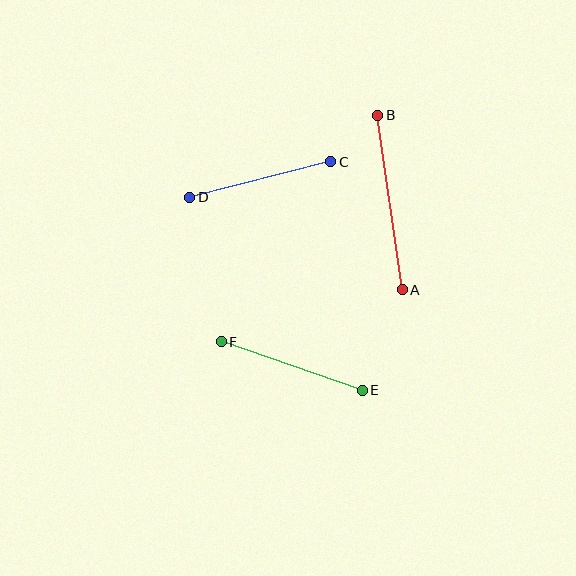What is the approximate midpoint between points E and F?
The midpoint is at approximately (292, 366) pixels.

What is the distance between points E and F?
The distance is approximately 149 pixels.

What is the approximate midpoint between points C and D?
The midpoint is at approximately (260, 180) pixels.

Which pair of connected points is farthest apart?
Points A and B are farthest apart.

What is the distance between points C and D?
The distance is approximately 145 pixels.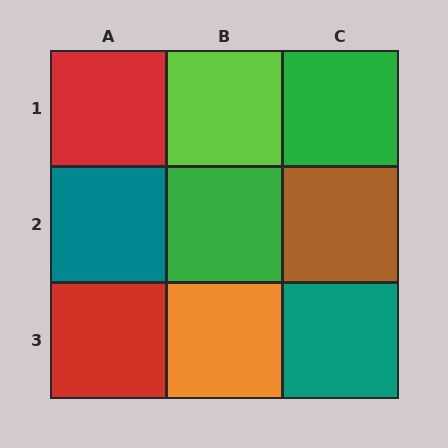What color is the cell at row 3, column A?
Red.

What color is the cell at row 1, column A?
Red.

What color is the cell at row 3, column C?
Teal.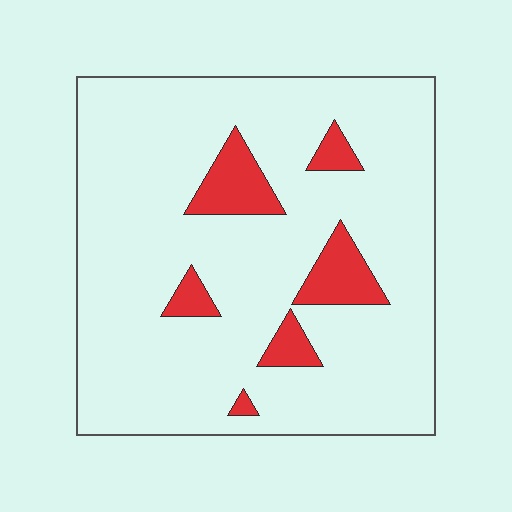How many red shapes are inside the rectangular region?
6.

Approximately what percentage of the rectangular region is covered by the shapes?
Approximately 10%.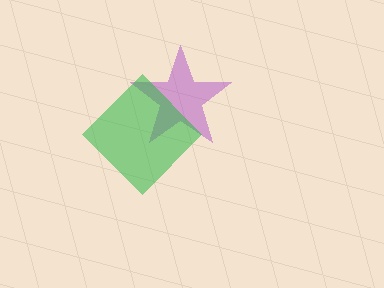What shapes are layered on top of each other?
The layered shapes are: a purple star, a green diamond.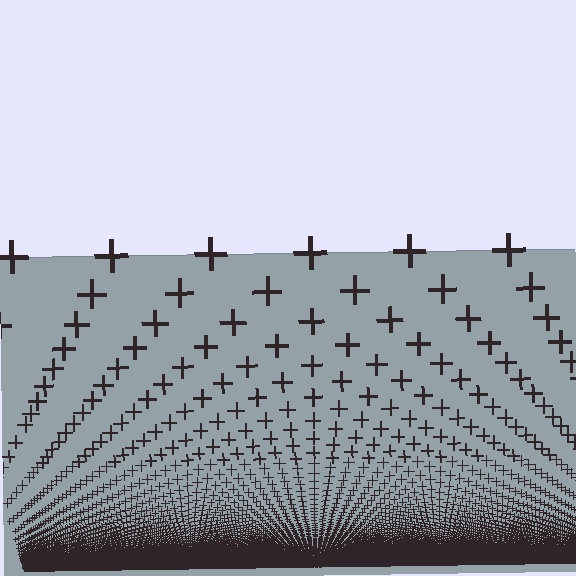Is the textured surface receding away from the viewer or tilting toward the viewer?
The surface appears to tilt toward the viewer. Texture elements get larger and sparser toward the top.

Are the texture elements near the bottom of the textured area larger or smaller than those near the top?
Smaller. The gradient is inverted — elements near the bottom are smaller and denser.